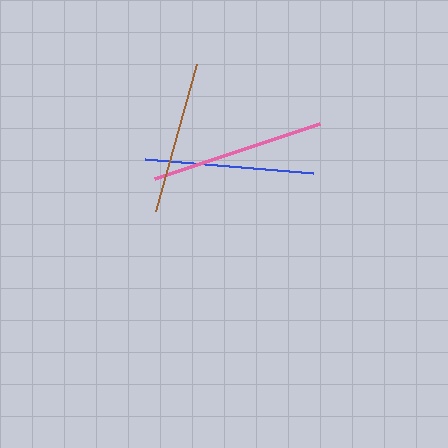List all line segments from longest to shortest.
From longest to shortest: pink, blue, brown.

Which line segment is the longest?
The pink line is the longest at approximately 174 pixels.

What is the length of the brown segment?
The brown segment is approximately 153 pixels long.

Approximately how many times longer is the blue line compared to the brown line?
The blue line is approximately 1.1 times the length of the brown line.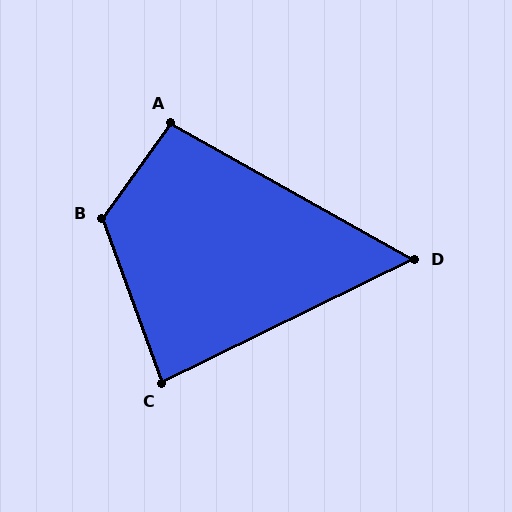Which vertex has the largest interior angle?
B, at approximately 125 degrees.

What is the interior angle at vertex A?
Approximately 96 degrees (obtuse).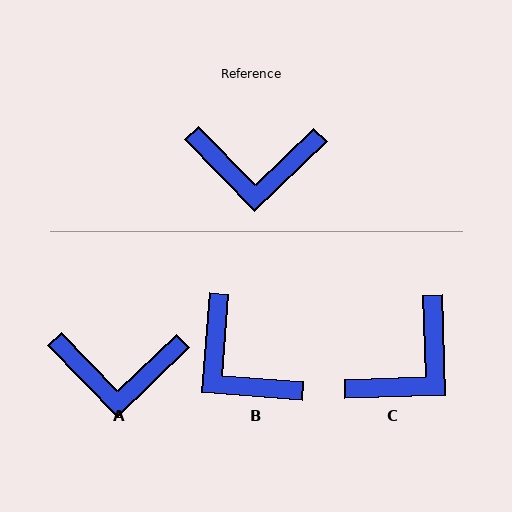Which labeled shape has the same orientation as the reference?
A.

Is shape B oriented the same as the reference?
No, it is off by about 49 degrees.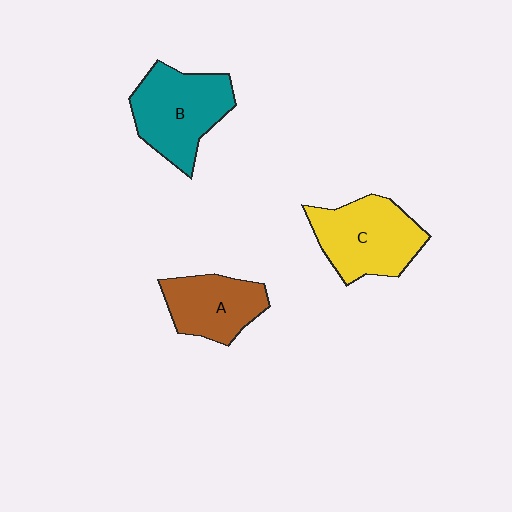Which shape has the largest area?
Shape B (teal).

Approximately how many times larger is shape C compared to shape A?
Approximately 1.3 times.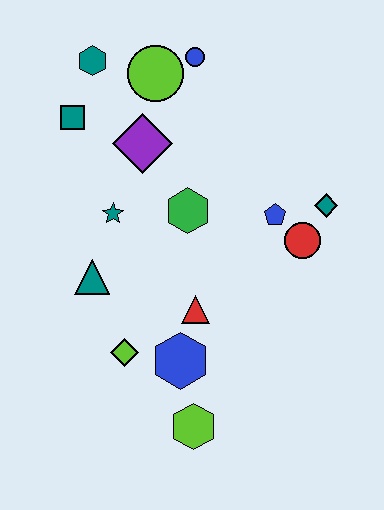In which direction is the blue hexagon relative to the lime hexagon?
The blue hexagon is above the lime hexagon.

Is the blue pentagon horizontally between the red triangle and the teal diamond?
Yes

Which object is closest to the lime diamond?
The blue hexagon is closest to the lime diamond.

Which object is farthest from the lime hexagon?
The teal hexagon is farthest from the lime hexagon.